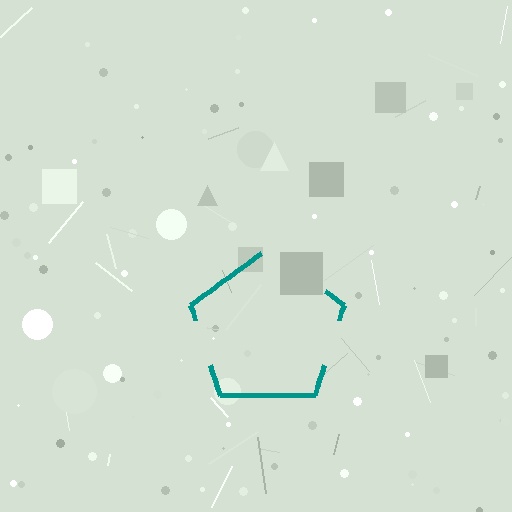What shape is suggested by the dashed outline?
The dashed outline suggests a pentagon.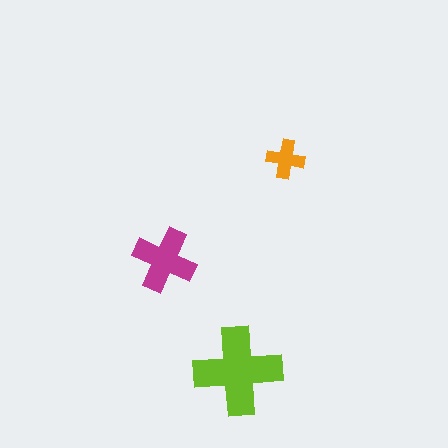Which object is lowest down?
The lime cross is bottommost.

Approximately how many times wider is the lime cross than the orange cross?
About 2.5 times wider.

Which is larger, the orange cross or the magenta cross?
The magenta one.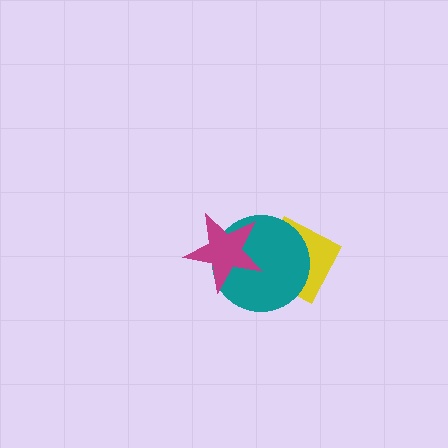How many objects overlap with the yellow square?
1 object overlaps with the yellow square.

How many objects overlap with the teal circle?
2 objects overlap with the teal circle.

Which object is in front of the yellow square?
The teal circle is in front of the yellow square.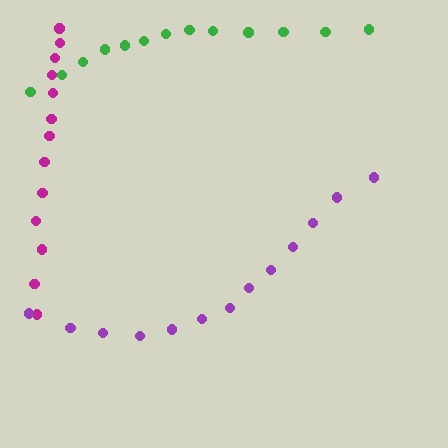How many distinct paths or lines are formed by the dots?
There are 3 distinct paths.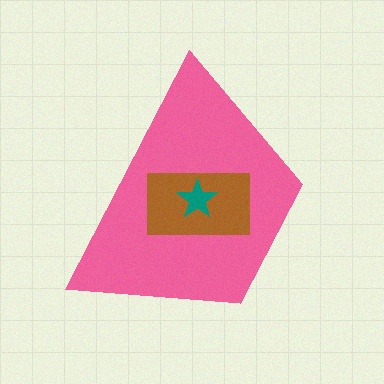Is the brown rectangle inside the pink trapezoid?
Yes.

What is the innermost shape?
The teal star.